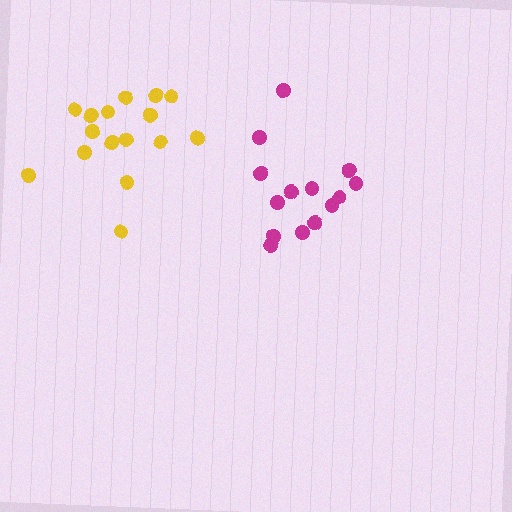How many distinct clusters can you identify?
There are 2 distinct clusters.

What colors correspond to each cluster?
The clusters are colored: magenta, yellow.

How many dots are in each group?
Group 1: 14 dots, Group 2: 16 dots (30 total).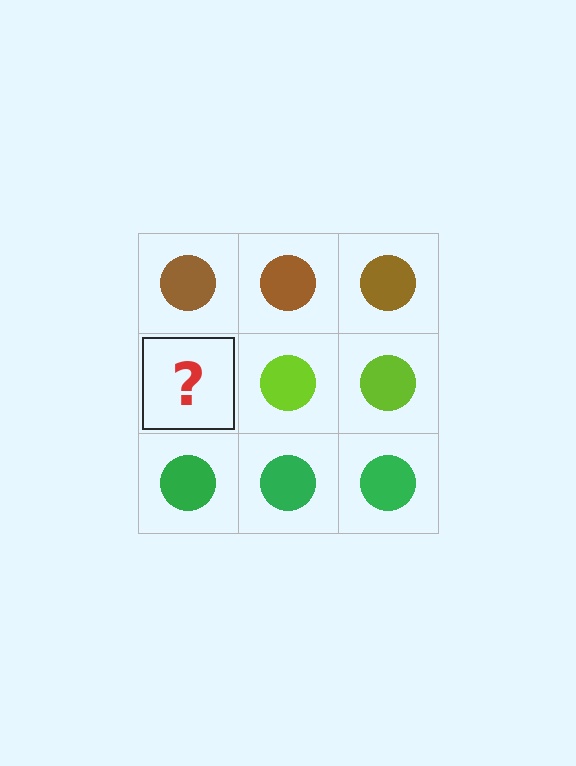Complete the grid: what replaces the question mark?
The question mark should be replaced with a lime circle.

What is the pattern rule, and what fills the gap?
The rule is that each row has a consistent color. The gap should be filled with a lime circle.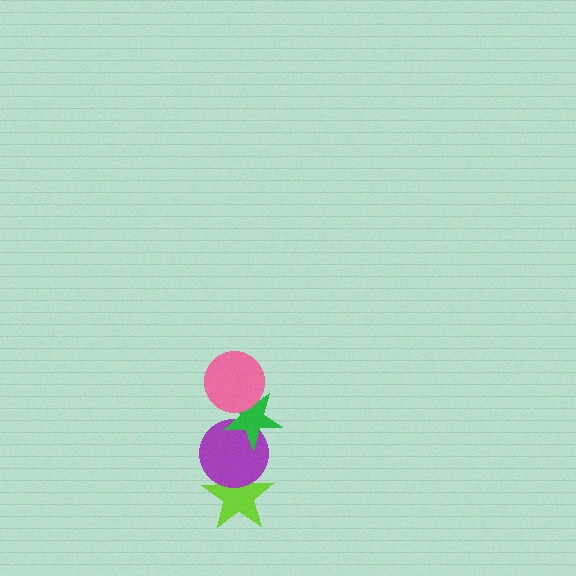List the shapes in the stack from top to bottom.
From top to bottom: the pink circle, the green star, the purple circle, the lime star.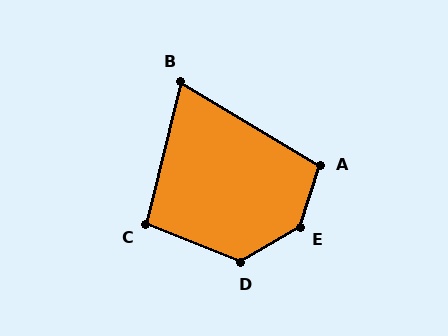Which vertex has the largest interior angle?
E, at approximately 139 degrees.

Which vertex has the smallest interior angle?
B, at approximately 73 degrees.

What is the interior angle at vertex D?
Approximately 127 degrees (obtuse).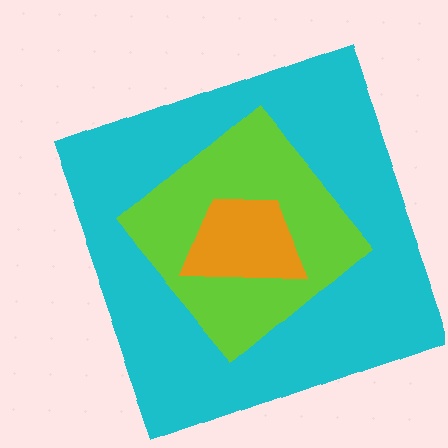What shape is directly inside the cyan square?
The lime diamond.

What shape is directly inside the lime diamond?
The orange trapezoid.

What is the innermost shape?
The orange trapezoid.